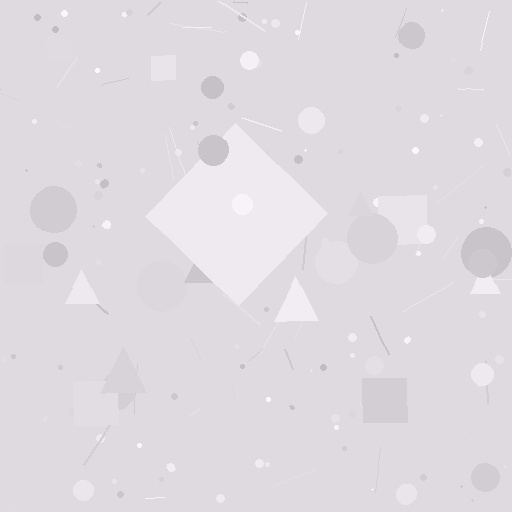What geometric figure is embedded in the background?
A diamond is embedded in the background.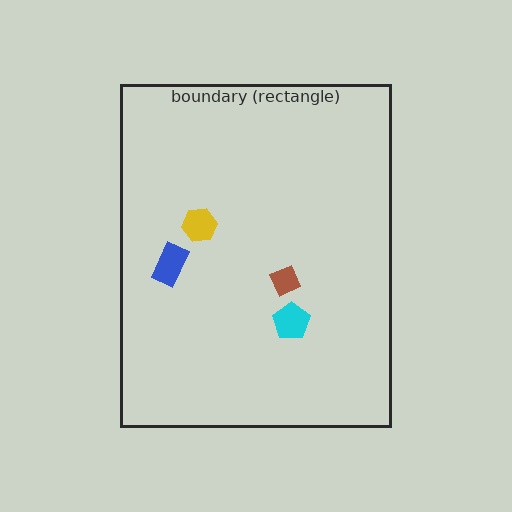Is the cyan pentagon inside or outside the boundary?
Inside.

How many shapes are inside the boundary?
4 inside, 0 outside.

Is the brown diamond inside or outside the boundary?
Inside.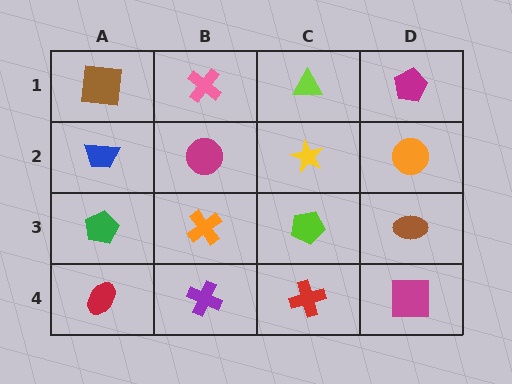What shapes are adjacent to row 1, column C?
A yellow star (row 2, column C), a pink cross (row 1, column B), a magenta pentagon (row 1, column D).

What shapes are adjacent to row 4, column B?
An orange cross (row 3, column B), a red ellipse (row 4, column A), a red cross (row 4, column C).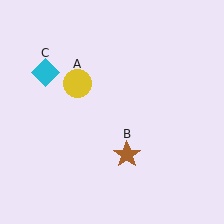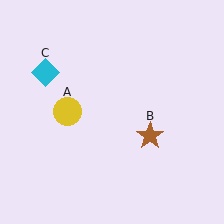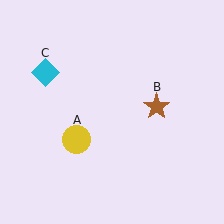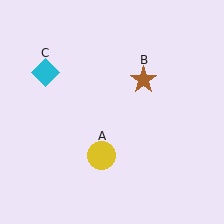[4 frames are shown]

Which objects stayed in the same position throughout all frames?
Cyan diamond (object C) remained stationary.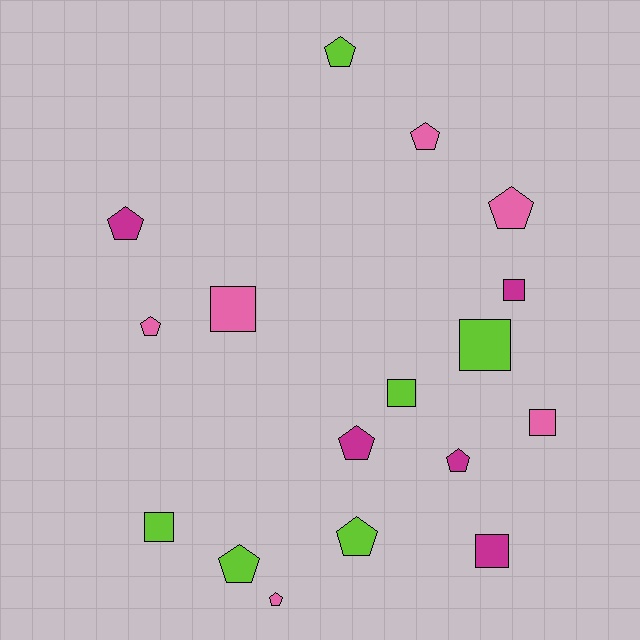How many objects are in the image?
There are 17 objects.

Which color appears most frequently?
Lime, with 6 objects.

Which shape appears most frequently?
Pentagon, with 10 objects.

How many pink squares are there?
There are 2 pink squares.